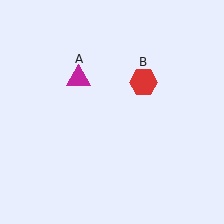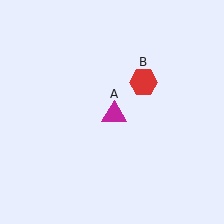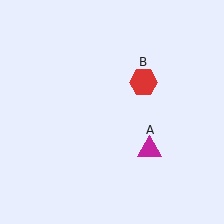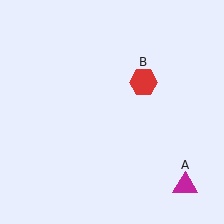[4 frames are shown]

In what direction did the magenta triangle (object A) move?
The magenta triangle (object A) moved down and to the right.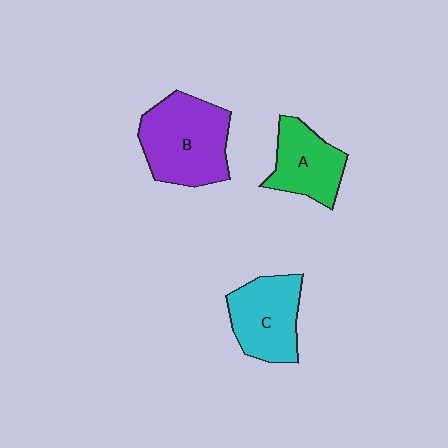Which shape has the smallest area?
Shape A (green).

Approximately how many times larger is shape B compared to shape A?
Approximately 1.5 times.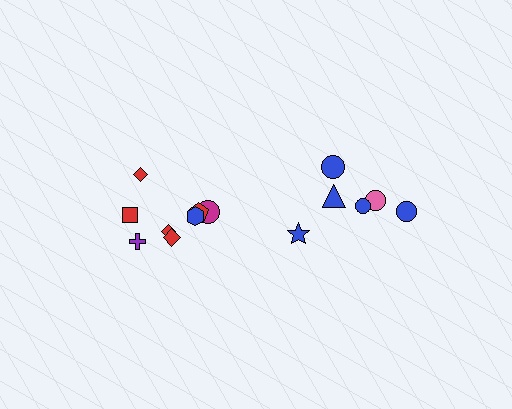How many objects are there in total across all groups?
There are 14 objects.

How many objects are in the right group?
There are 6 objects.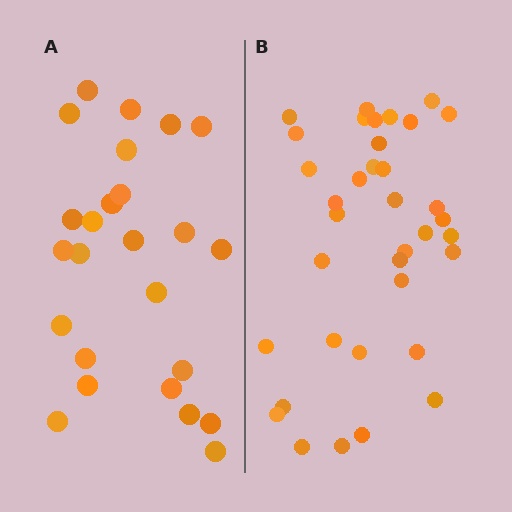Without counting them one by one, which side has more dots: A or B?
Region B (the right region) has more dots.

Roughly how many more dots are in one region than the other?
Region B has roughly 12 or so more dots than region A.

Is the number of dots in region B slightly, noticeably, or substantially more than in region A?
Region B has noticeably more, but not dramatically so. The ratio is roughly 1.4 to 1.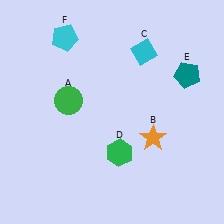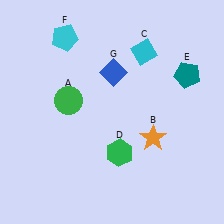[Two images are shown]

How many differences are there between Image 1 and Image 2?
There is 1 difference between the two images.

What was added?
A blue diamond (G) was added in Image 2.